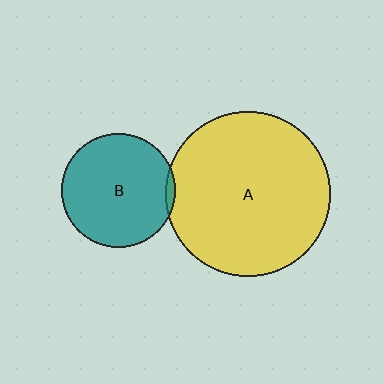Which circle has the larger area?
Circle A (yellow).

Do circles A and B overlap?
Yes.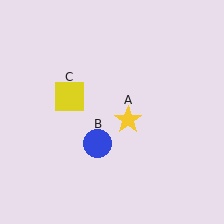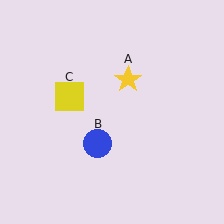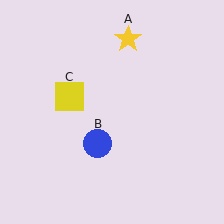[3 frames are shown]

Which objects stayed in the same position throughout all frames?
Blue circle (object B) and yellow square (object C) remained stationary.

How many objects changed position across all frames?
1 object changed position: yellow star (object A).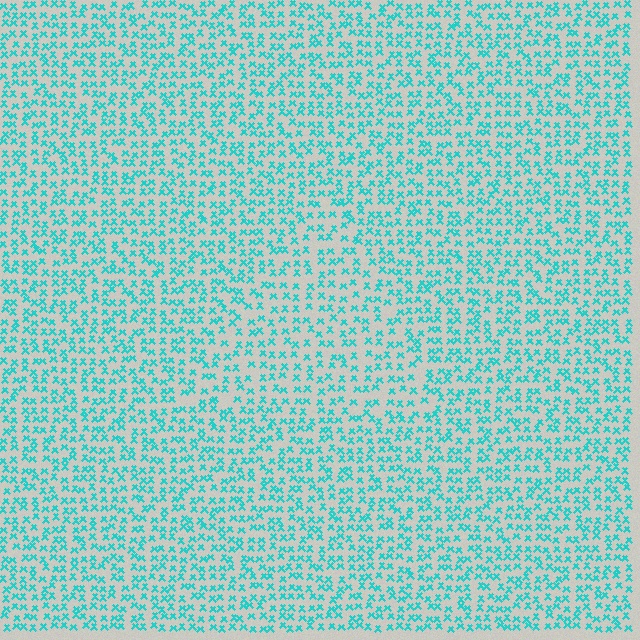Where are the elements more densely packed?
The elements are more densely packed outside the triangle boundary.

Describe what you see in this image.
The image contains small cyan elements arranged at two different densities. A triangle-shaped region is visible where the elements are less densely packed than the surrounding area.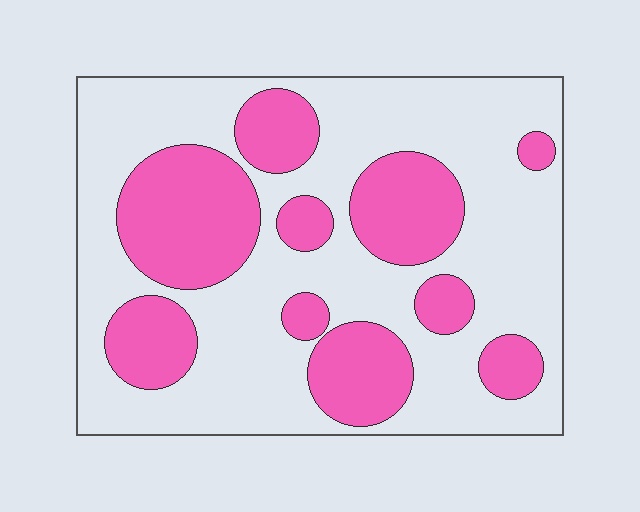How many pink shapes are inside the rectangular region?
10.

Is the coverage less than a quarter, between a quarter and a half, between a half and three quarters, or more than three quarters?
Between a quarter and a half.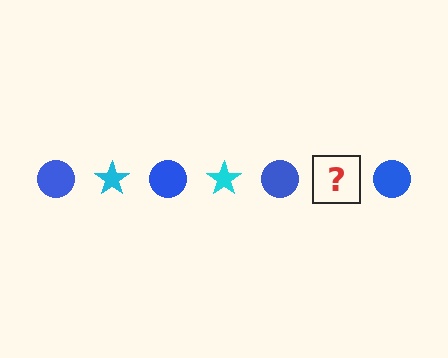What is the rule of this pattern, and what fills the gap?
The rule is that the pattern alternates between blue circle and cyan star. The gap should be filled with a cyan star.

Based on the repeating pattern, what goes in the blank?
The blank should be a cyan star.